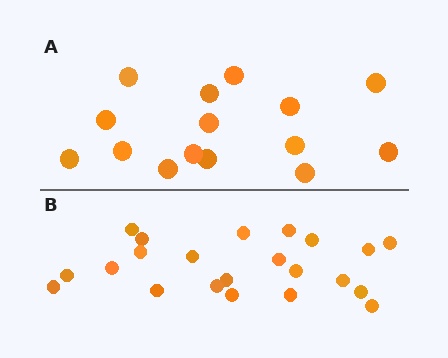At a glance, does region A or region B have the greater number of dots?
Region B (the bottom region) has more dots.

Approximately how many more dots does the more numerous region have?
Region B has roughly 8 or so more dots than region A.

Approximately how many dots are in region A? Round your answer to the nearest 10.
About 20 dots. (The exact count is 15, which rounds to 20.)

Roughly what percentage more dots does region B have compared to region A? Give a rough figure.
About 45% more.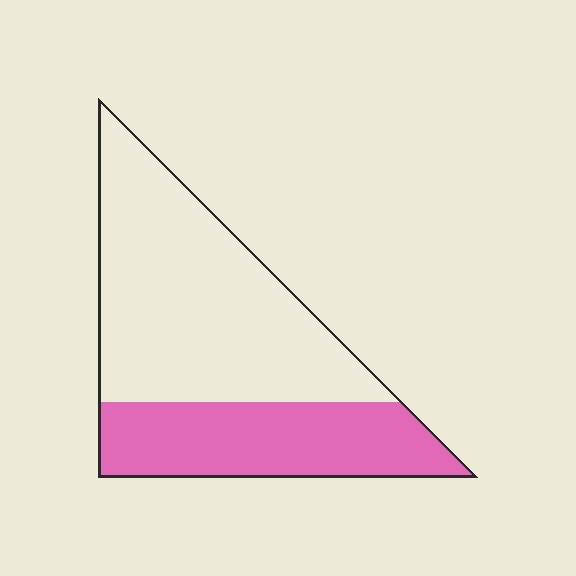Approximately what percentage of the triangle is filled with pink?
Approximately 35%.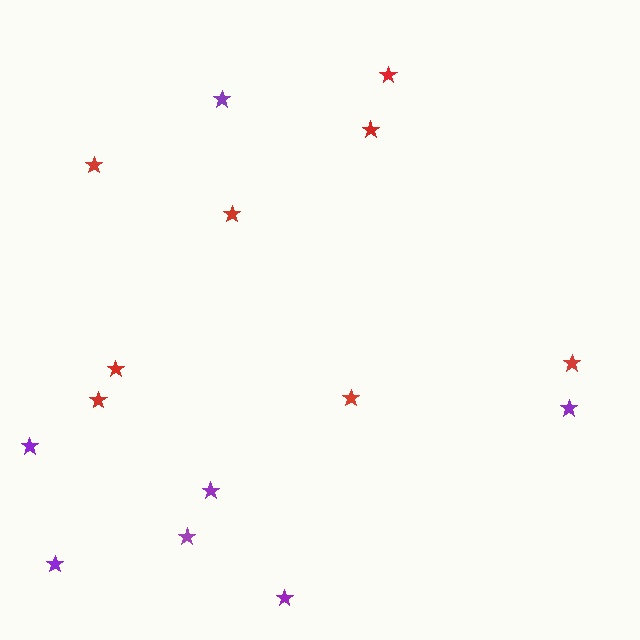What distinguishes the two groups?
There are 2 groups: one group of purple stars (7) and one group of red stars (8).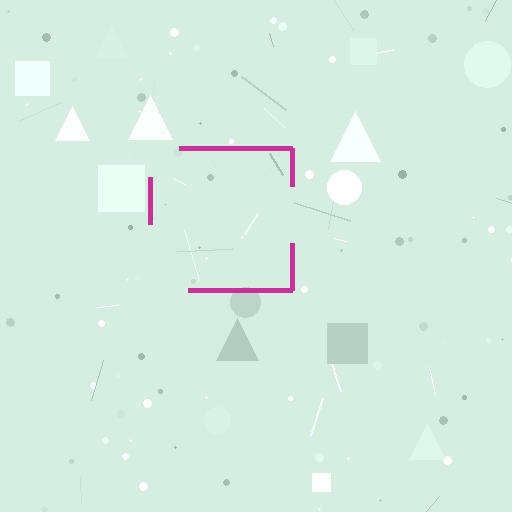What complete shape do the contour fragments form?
The contour fragments form a square.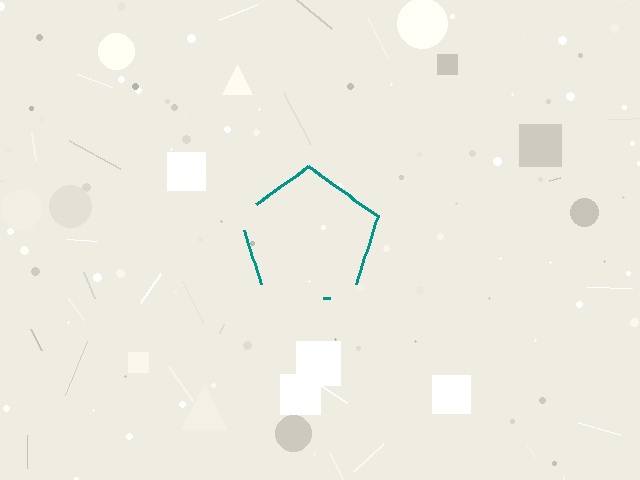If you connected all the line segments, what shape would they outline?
They would outline a pentagon.